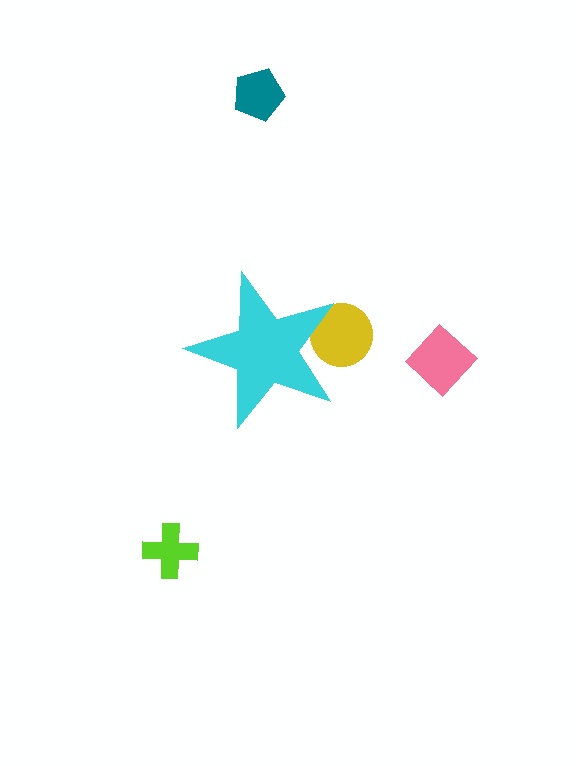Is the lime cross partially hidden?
No, the lime cross is fully visible.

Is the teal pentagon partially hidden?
No, the teal pentagon is fully visible.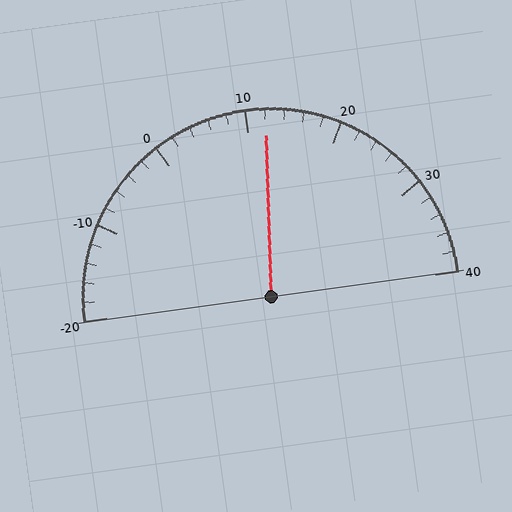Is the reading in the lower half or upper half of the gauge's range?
The reading is in the upper half of the range (-20 to 40).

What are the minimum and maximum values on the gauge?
The gauge ranges from -20 to 40.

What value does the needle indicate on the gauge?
The needle indicates approximately 12.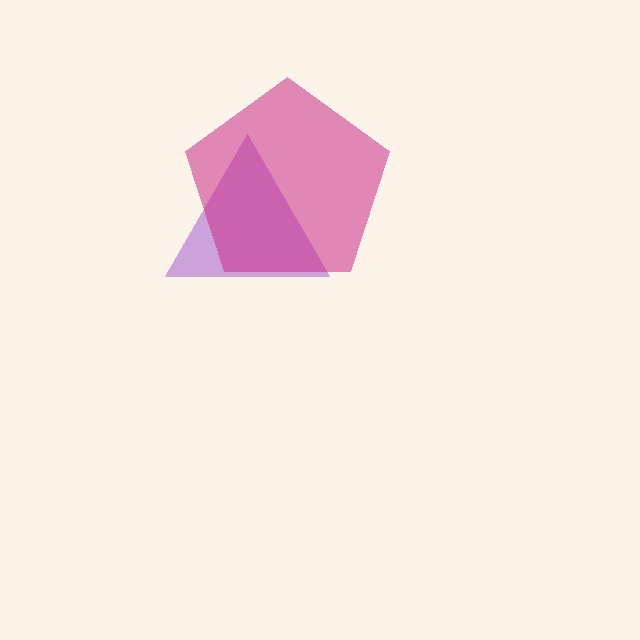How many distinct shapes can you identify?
There are 2 distinct shapes: a purple triangle, a magenta pentagon.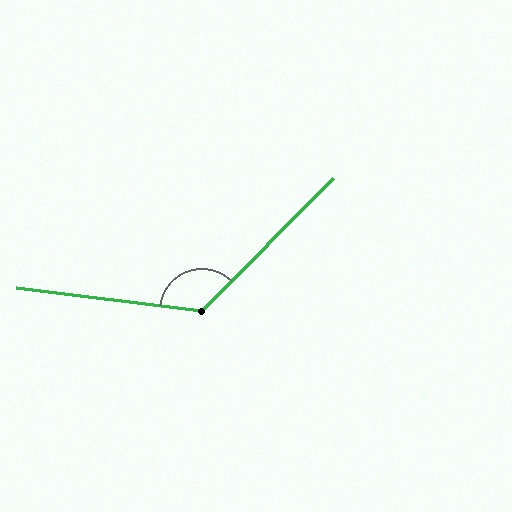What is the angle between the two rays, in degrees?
Approximately 128 degrees.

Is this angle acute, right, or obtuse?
It is obtuse.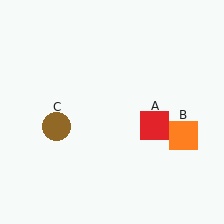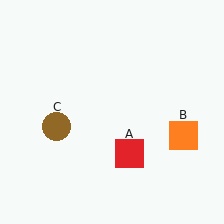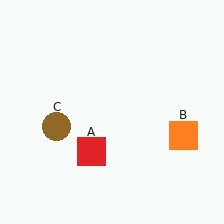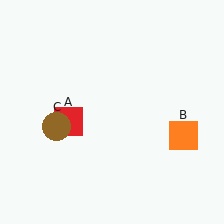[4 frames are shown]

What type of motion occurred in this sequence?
The red square (object A) rotated clockwise around the center of the scene.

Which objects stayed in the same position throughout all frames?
Orange square (object B) and brown circle (object C) remained stationary.